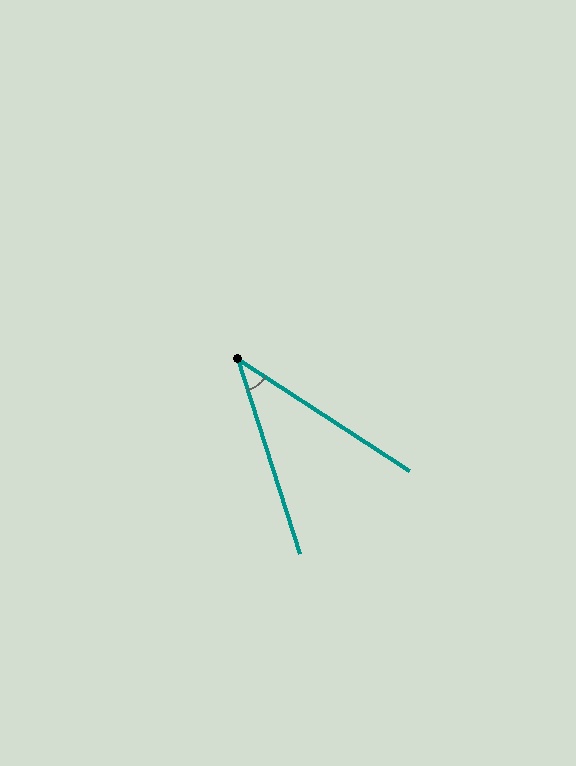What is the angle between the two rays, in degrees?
Approximately 39 degrees.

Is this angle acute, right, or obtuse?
It is acute.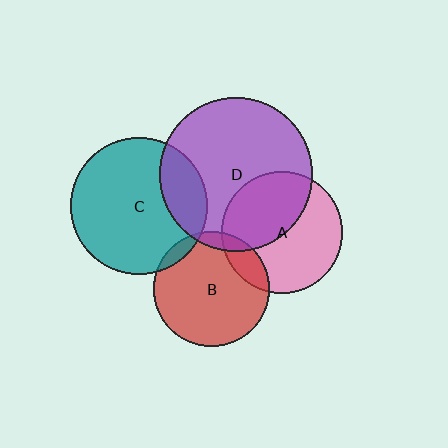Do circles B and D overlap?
Yes.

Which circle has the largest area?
Circle D (purple).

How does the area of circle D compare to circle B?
Approximately 1.8 times.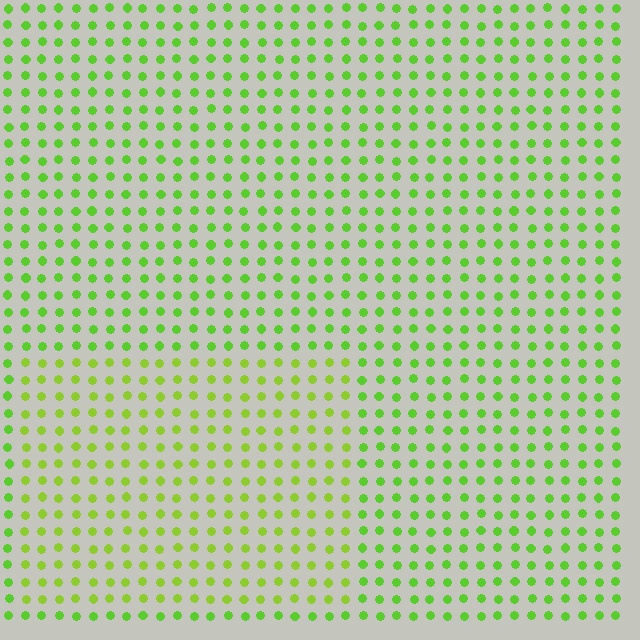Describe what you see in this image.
The image is filled with small lime elements in a uniform arrangement. A rectangle-shaped region is visible where the elements are tinted to a slightly different hue, forming a subtle color boundary.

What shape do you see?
I see a rectangle.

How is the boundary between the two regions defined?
The boundary is defined purely by a slight shift in hue (about 20 degrees). Spacing, size, and orientation are identical on both sides.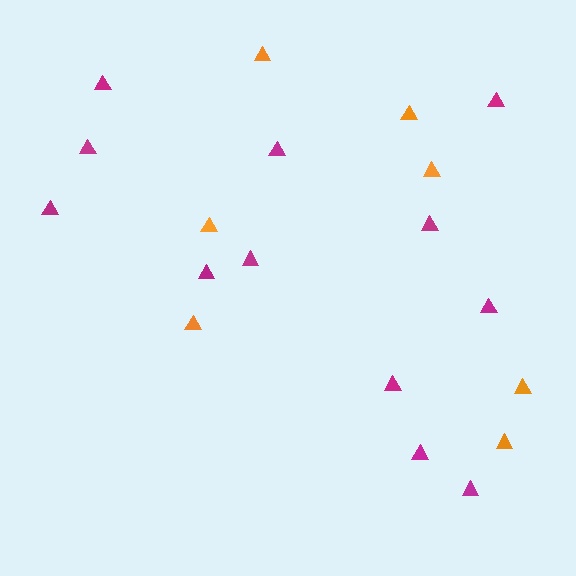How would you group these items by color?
There are 2 groups: one group of orange triangles (7) and one group of magenta triangles (12).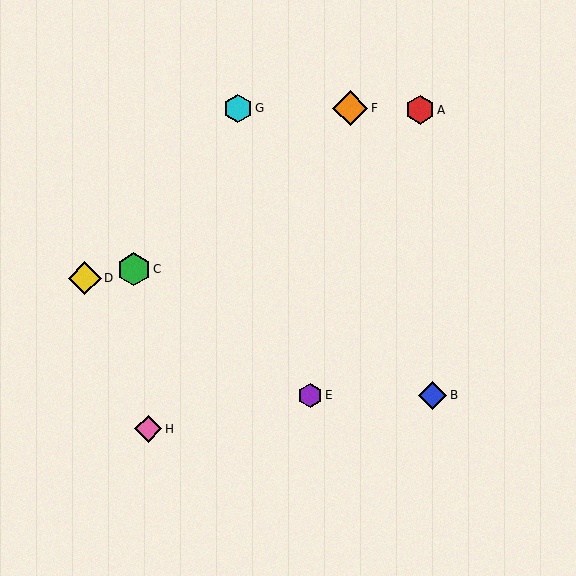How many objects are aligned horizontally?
2 objects (B, E) are aligned horizontally.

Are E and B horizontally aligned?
Yes, both are at y≈395.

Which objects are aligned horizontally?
Objects B, E are aligned horizontally.